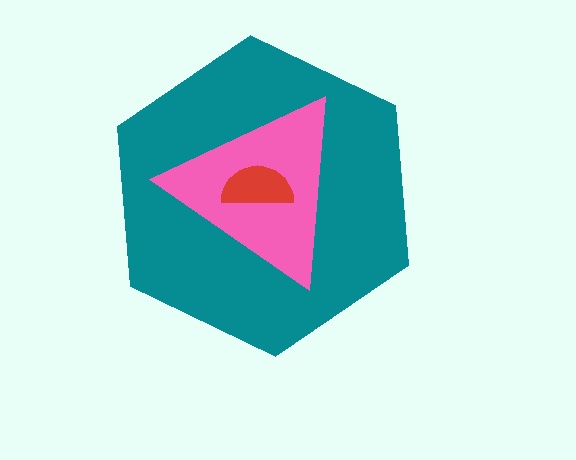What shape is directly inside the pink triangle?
The red semicircle.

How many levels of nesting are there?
3.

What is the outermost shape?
The teal hexagon.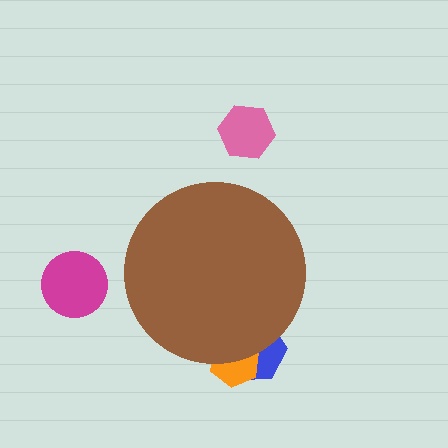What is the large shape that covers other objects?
A brown circle.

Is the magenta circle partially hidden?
No, the magenta circle is fully visible.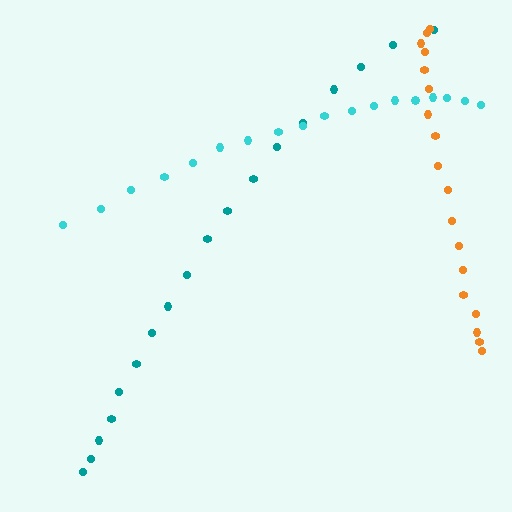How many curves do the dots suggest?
There are 3 distinct paths.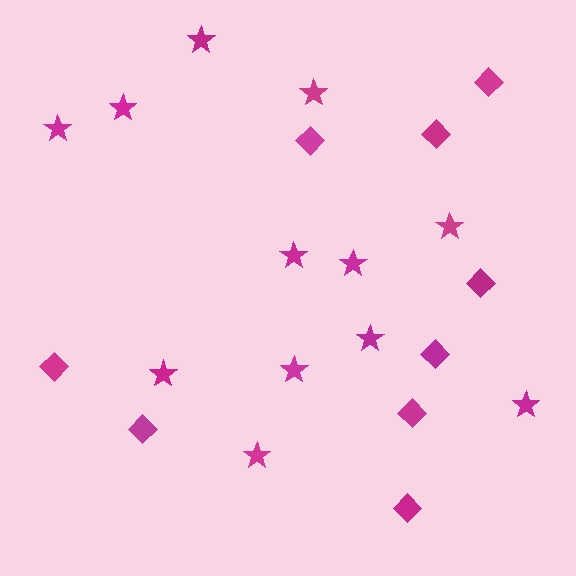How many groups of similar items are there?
There are 2 groups: one group of stars (12) and one group of diamonds (9).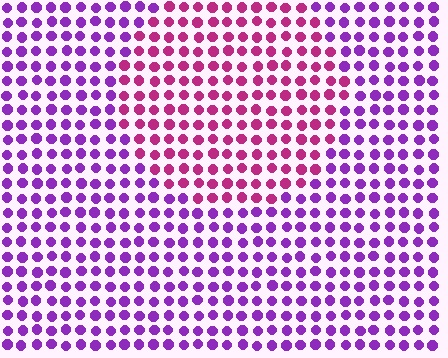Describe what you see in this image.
The image is filled with small purple elements in a uniform arrangement. A circle-shaped region is visible where the elements are tinted to a slightly different hue, forming a subtle color boundary.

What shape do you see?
I see a circle.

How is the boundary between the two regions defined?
The boundary is defined purely by a slight shift in hue (about 42 degrees). Spacing, size, and orientation are identical on both sides.